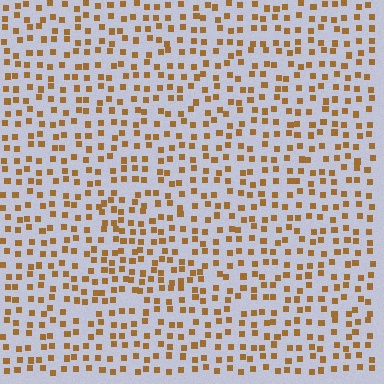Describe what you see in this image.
The image contains small brown elements arranged at two different densities. A triangle-shaped region is visible where the elements are more densely packed than the surrounding area.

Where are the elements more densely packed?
The elements are more densely packed inside the triangle boundary.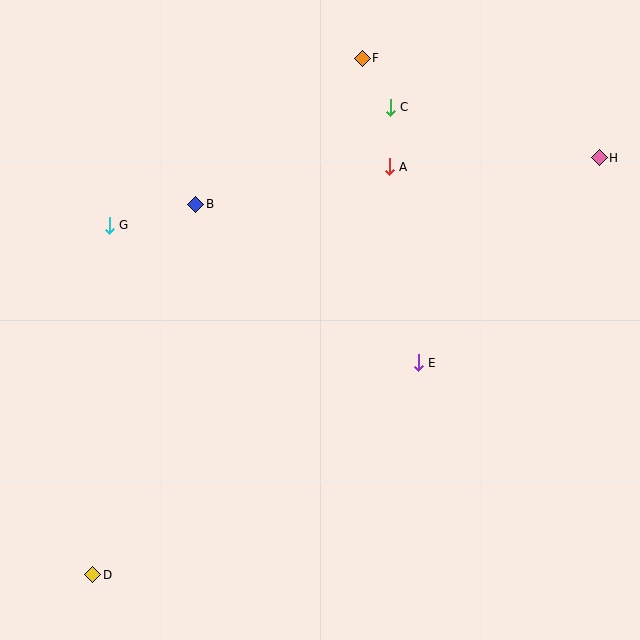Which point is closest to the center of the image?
Point E at (418, 363) is closest to the center.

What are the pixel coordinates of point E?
Point E is at (418, 363).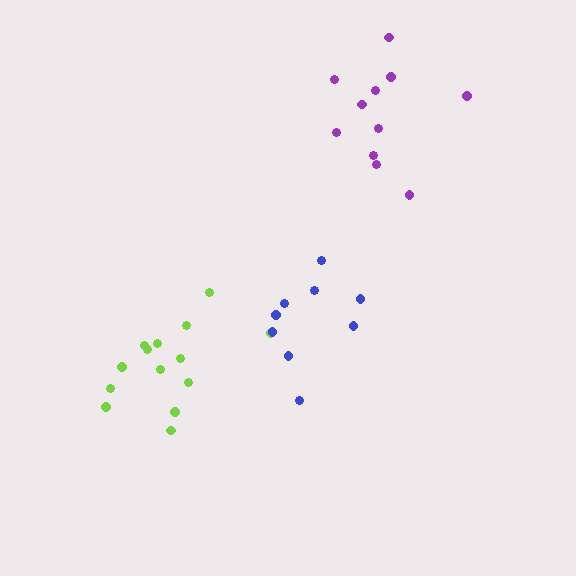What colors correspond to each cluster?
The clusters are colored: purple, lime, blue.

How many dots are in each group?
Group 1: 11 dots, Group 2: 14 dots, Group 3: 9 dots (34 total).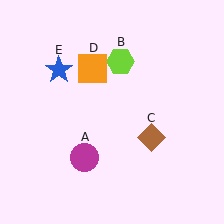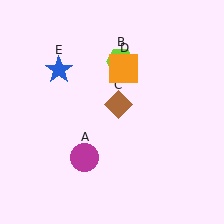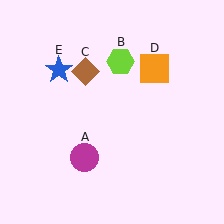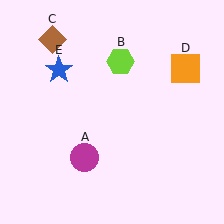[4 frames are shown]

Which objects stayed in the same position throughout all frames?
Magenta circle (object A) and lime hexagon (object B) and blue star (object E) remained stationary.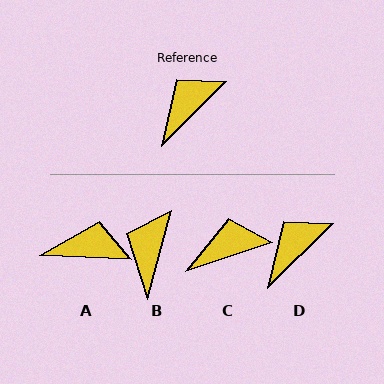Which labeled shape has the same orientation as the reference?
D.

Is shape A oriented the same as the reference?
No, it is off by about 47 degrees.